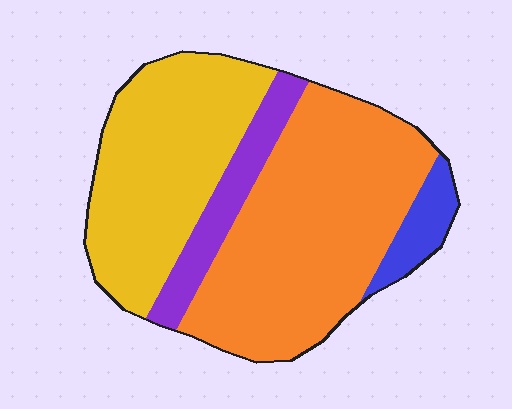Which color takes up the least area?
Blue, at roughly 5%.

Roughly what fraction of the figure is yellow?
Yellow covers roughly 35% of the figure.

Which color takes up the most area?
Orange, at roughly 50%.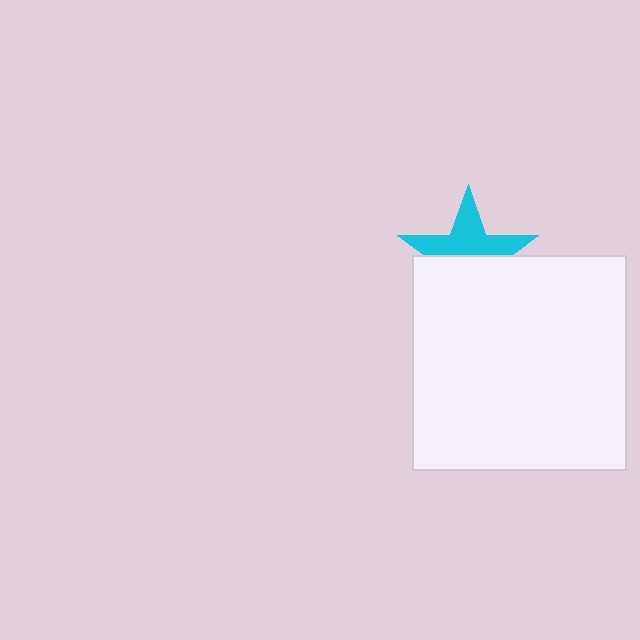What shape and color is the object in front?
The object in front is a white rectangle.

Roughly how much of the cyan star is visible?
About half of it is visible (roughly 50%).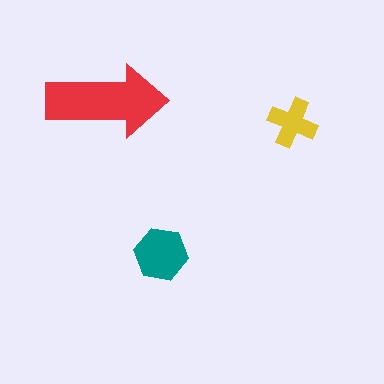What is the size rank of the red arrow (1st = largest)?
1st.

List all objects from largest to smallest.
The red arrow, the teal hexagon, the yellow cross.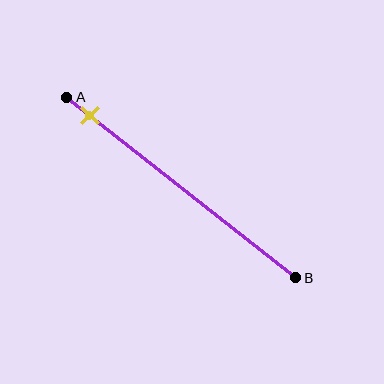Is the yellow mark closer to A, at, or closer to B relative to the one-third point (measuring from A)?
The yellow mark is closer to point A than the one-third point of segment AB.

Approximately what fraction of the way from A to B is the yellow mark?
The yellow mark is approximately 10% of the way from A to B.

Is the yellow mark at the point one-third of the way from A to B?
No, the mark is at about 10% from A, not at the 33% one-third point.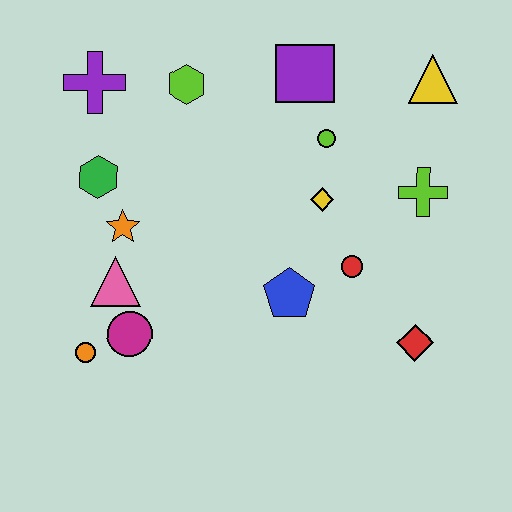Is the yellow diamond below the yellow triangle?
Yes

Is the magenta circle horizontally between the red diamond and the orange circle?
Yes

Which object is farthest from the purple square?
The orange circle is farthest from the purple square.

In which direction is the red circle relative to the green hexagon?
The red circle is to the right of the green hexagon.